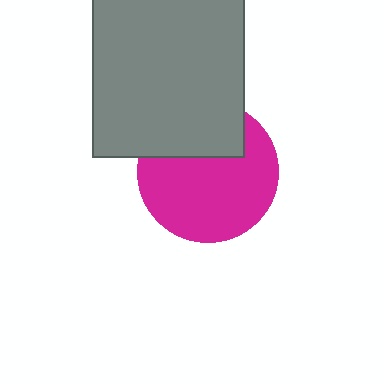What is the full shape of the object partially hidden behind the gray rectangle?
The partially hidden object is a magenta circle.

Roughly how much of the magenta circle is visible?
Most of it is visible (roughly 69%).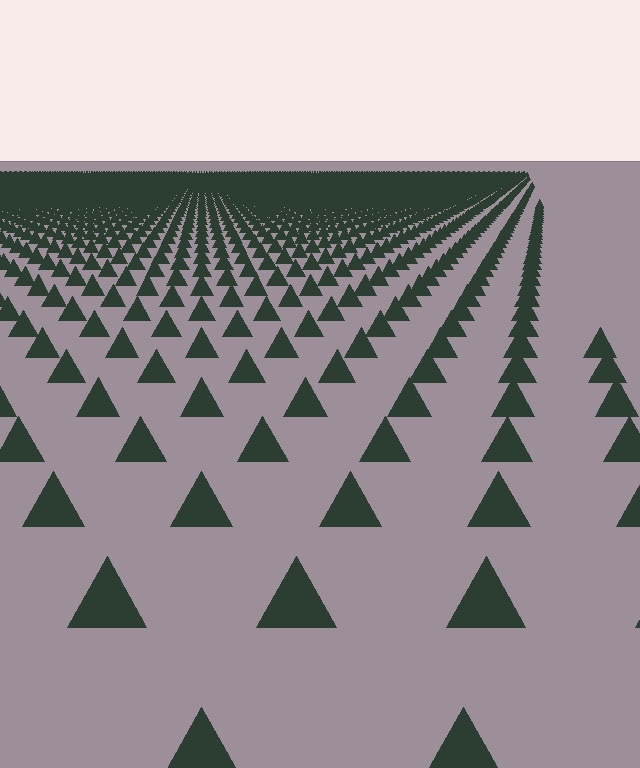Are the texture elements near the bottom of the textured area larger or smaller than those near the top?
Larger. Near the bottom, elements are closer to the viewer and appear at a bigger on-screen size.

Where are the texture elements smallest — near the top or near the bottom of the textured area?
Near the top.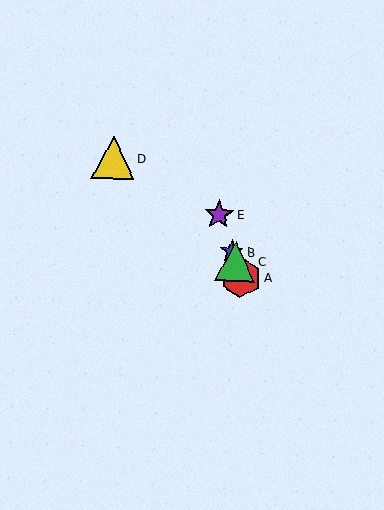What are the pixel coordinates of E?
Object E is at (219, 215).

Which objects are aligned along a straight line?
Objects A, B, C, E are aligned along a straight line.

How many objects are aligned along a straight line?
4 objects (A, B, C, E) are aligned along a straight line.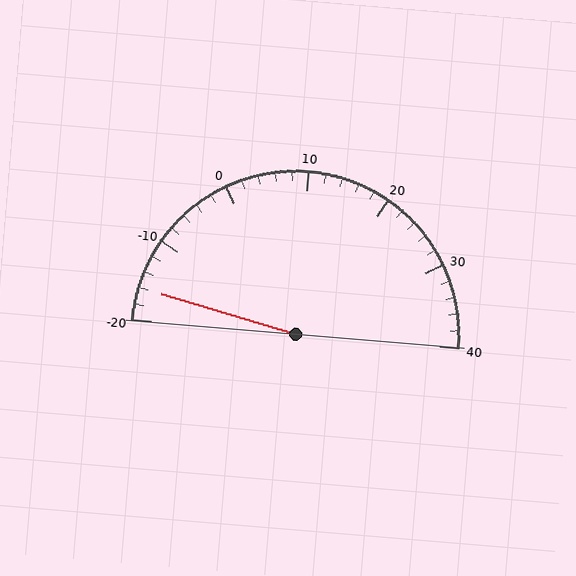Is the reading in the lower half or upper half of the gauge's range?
The reading is in the lower half of the range (-20 to 40).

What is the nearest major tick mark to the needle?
The nearest major tick mark is -20.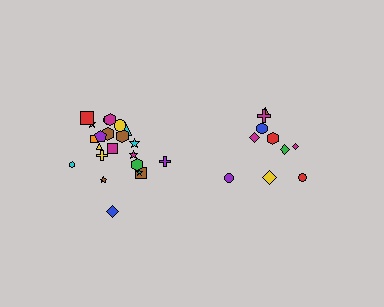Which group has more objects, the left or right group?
The left group.